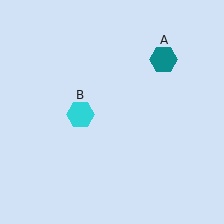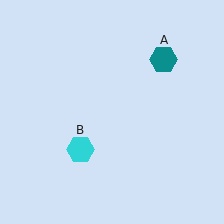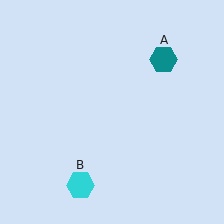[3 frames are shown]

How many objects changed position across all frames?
1 object changed position: cyan hexagon (object B).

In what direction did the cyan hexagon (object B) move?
The cyan hexagon (object B) moved down.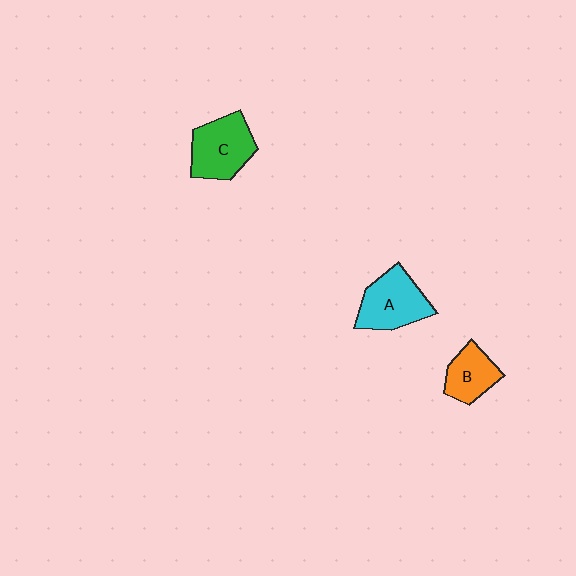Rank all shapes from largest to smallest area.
From largest to smallest: C (green), A (cyan), B (orange).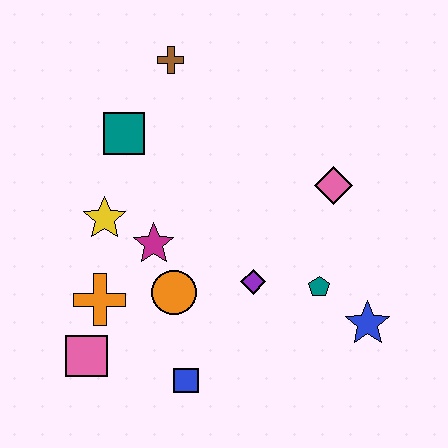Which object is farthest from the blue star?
The brown cross is farthest from the blue star.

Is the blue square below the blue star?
Yes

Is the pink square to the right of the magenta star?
No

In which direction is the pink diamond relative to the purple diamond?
The pink diamond is above the purple diamond.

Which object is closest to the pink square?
The orange cross is closest to the pink square.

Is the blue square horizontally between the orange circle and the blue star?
Yes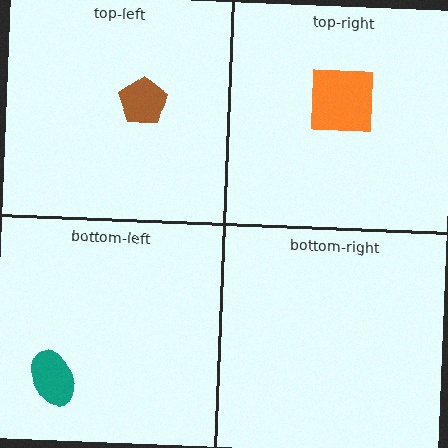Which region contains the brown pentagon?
The top-left region.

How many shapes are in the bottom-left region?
1.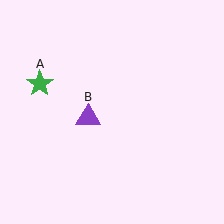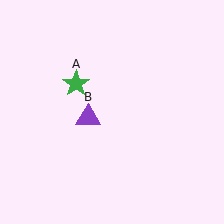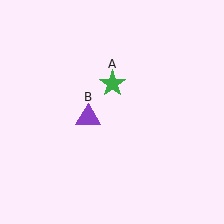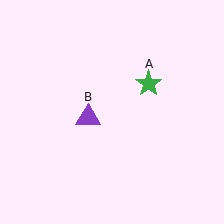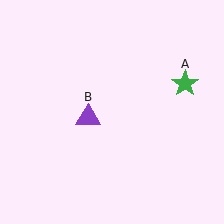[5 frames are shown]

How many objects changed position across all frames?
1 object changed position: green star (object A).